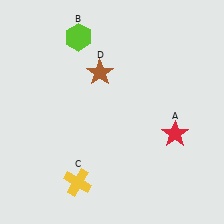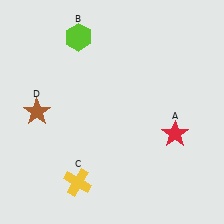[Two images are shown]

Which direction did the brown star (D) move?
The brown star (D) moved left.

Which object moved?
The brown star (D) moved left.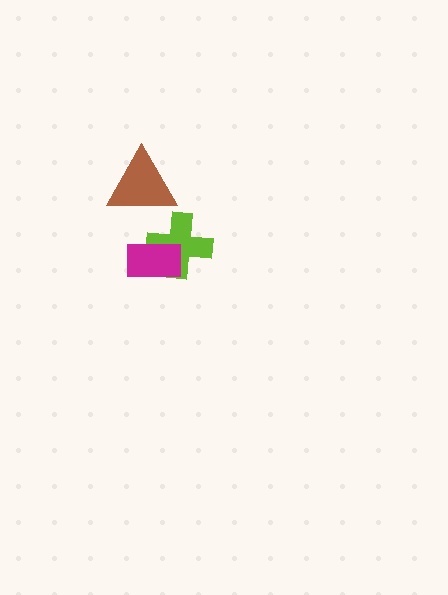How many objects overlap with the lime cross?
1 object overlaps with the lime cross.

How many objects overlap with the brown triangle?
0 objects overlap with the brown triangle.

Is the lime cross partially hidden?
Yes, it is partially covered by another shape.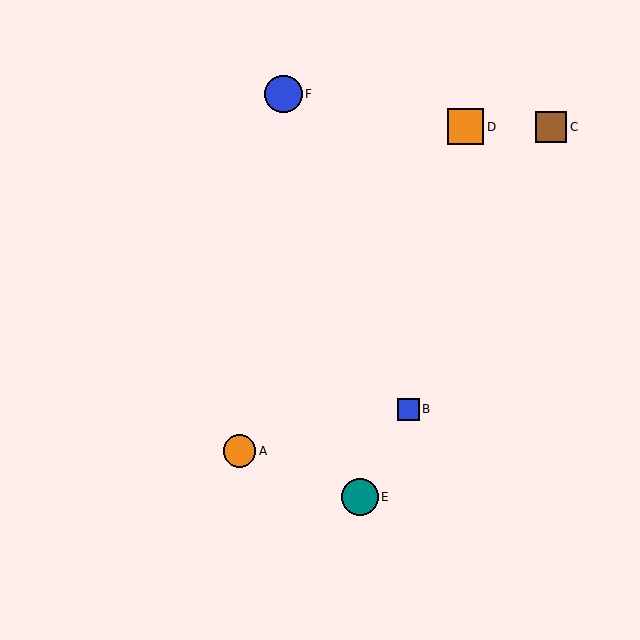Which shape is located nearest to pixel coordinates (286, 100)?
The blue circle (labeled F) at (283, 94) is nearest to that location.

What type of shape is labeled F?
Shape F is a blue circle.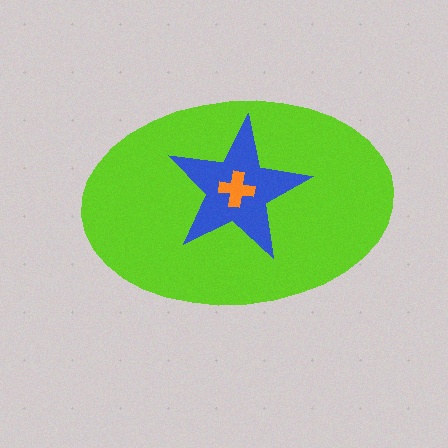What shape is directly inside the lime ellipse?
The blue star.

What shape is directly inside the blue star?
The orange cross.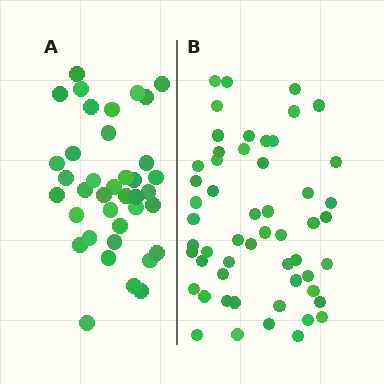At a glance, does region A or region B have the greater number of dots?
Region B (the right region) has more dots.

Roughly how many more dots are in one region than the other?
Region B has approximately 15 more dots than region A.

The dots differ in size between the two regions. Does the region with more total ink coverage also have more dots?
No. Region A has more total ink coverage because its dots are larger, but region B actually contains more individual dots. Total area can be misleading — the number of items is what matters here.